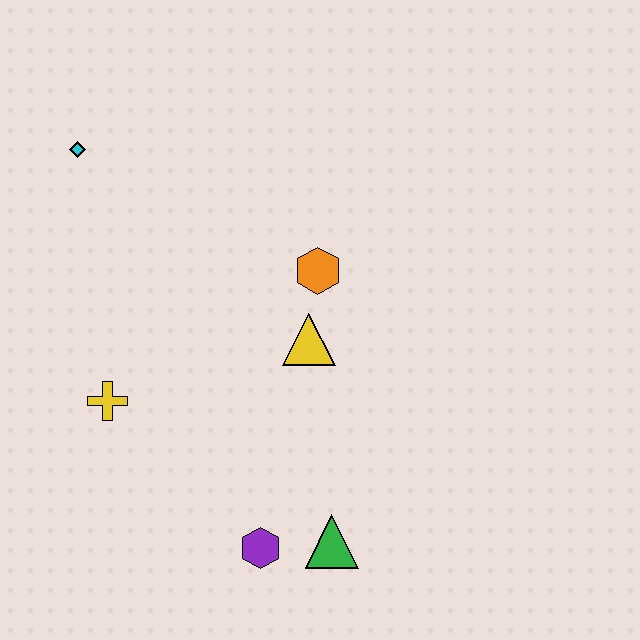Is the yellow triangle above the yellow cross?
Yes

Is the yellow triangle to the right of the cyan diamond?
Yes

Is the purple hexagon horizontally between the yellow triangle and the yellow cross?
Yes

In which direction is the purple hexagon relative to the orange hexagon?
The purple hexagon is below the orange hexagon.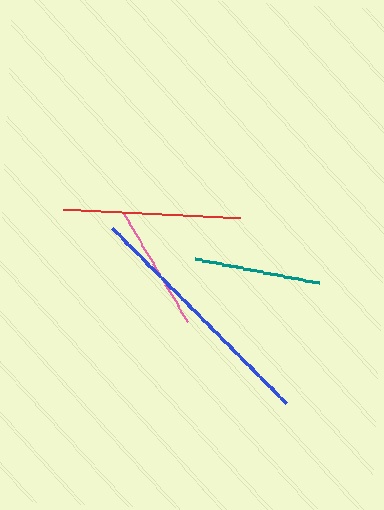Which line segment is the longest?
The blue line is the longest at approximately 246 pixels.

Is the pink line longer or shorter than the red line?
The red line is longer than the pink line.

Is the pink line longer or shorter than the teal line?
The teal line is longer than the pink line.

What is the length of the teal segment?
The teal segment is approximately 127 pixels long.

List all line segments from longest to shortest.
From longest to shortest: blue, red, teal, pink.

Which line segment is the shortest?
The pink line is the shortest at approximately 126 pixels.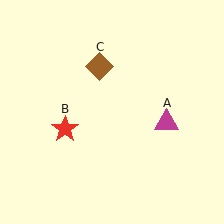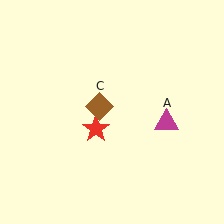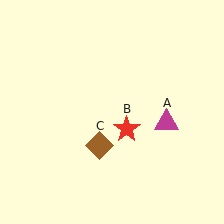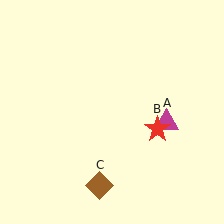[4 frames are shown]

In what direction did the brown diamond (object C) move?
The brown diamond (object C) moved down.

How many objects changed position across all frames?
2 objects changed position: red star (object B), brown diamond (object C).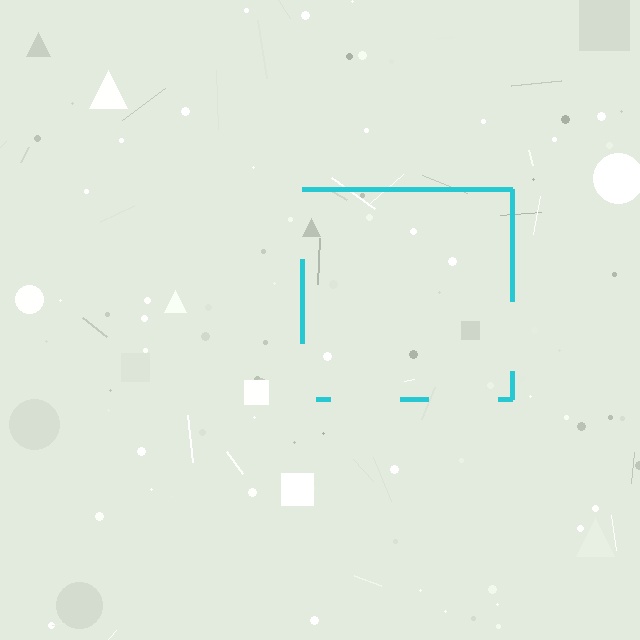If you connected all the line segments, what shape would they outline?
They would outline a square.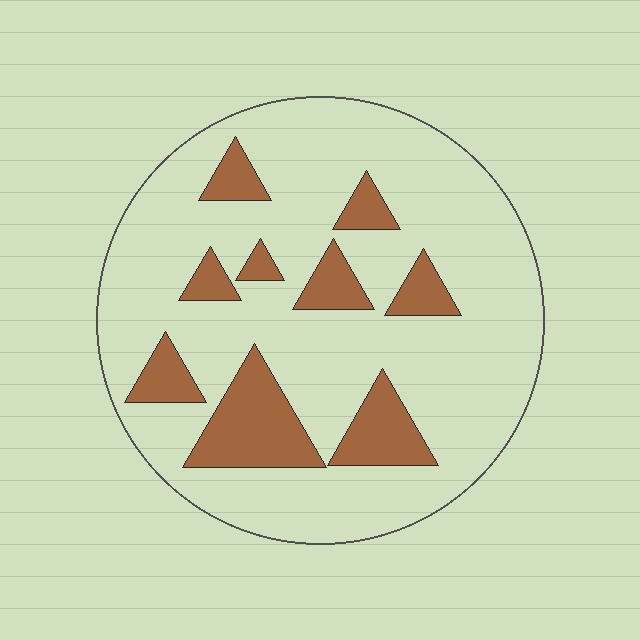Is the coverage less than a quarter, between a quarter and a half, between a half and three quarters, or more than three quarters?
Less than a quarter.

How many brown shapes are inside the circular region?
9.